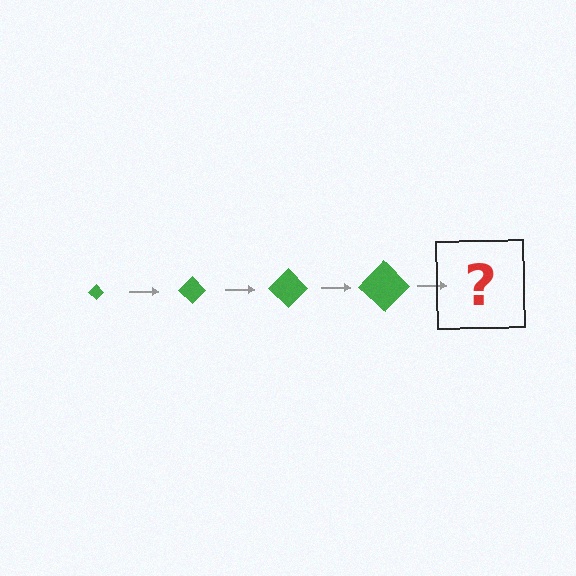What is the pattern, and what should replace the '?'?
The pattern is that the diamond gets progressively larger each step. The '?' should be a green diamond, larger than the previous one.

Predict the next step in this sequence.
The next step is a green diamond, larger than the previous one.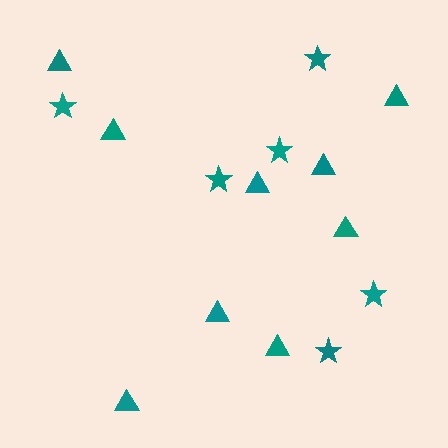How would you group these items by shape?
There are 2 groups: one group of triangles (9) and one group of stars (6).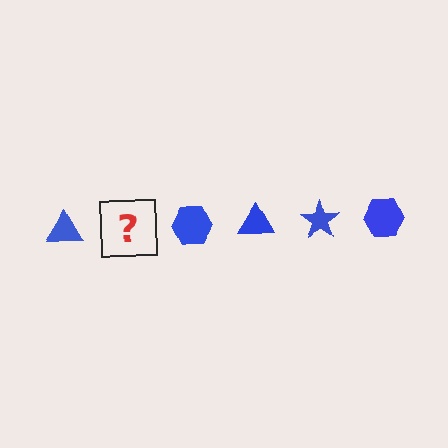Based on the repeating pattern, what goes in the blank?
The blank should be a blue star.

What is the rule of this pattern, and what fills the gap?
The rule is that the pattern cycles through triangle, star, hexagon shapes in blue. The gap should be filled with a blue star.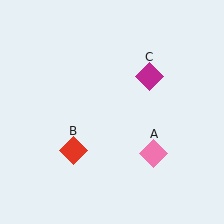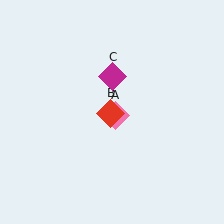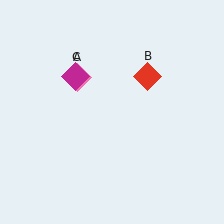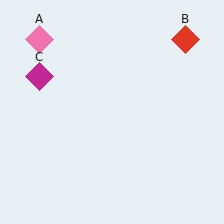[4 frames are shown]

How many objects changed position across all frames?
3 objects changed position: pink diamond (object A), red diamond (object B), magenta diamond (object C).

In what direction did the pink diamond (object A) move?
The pink diamond (object A) moved up and to the left.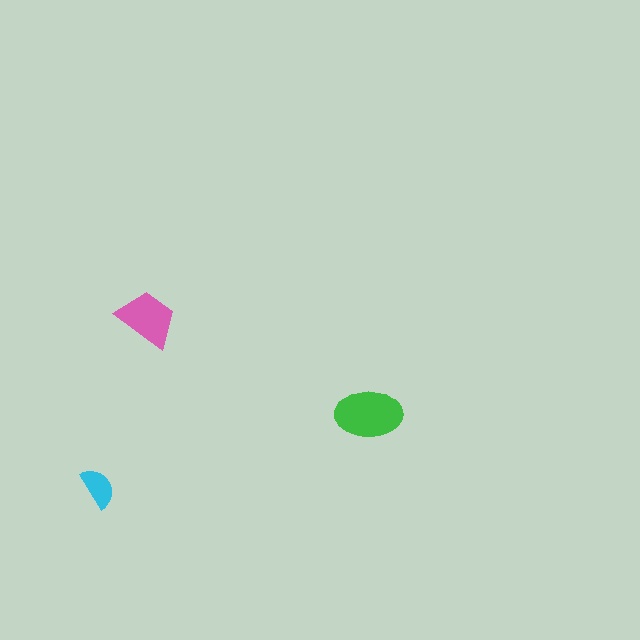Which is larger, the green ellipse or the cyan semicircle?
The green ellipse.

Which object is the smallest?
The cyan semicircle.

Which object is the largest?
The green ellipse.